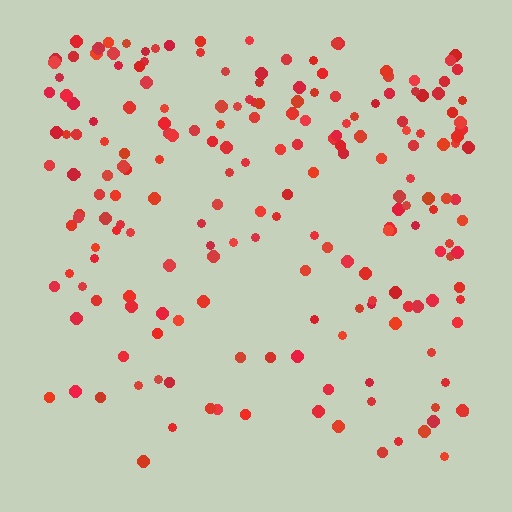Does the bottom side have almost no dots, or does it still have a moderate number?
Still a moderate number, just noticeably fewer than the top.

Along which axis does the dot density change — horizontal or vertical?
Vertical.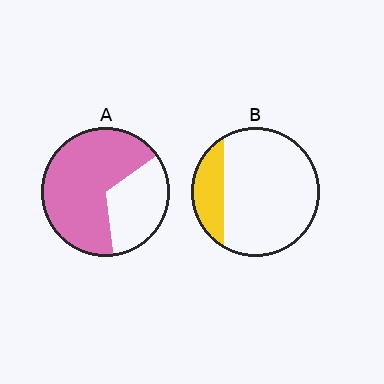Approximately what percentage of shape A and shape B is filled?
A is approximately 65% and B is approximately 20%.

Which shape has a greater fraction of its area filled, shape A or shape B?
Shape A.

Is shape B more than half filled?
No.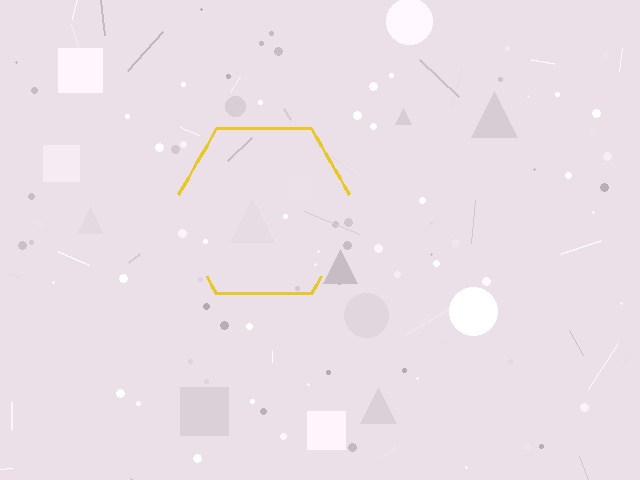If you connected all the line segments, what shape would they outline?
They would outline a hexagon.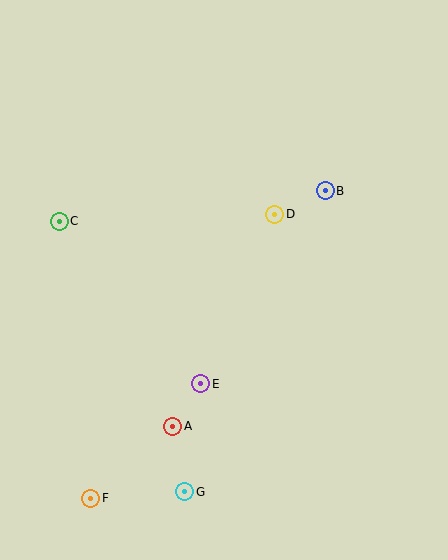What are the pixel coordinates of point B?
Point B is at (325, 191).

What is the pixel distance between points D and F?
The distance between D and F is 338 pixels.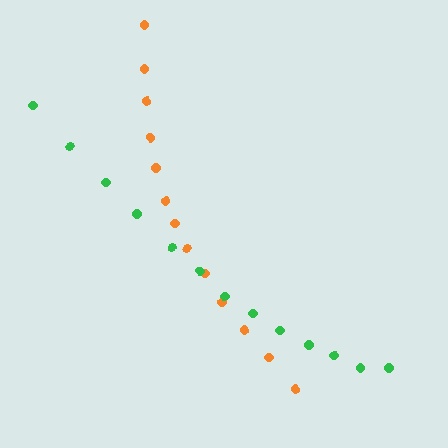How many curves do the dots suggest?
There are 2 distinct paths.